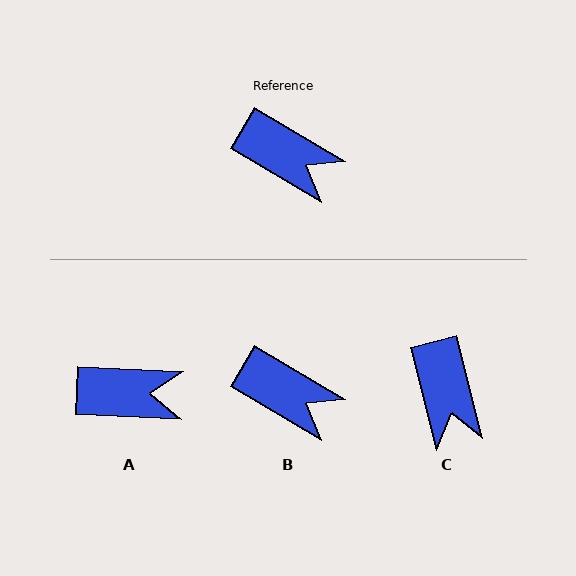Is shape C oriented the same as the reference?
No, it is off by about 45 degrees.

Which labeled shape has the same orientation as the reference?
B.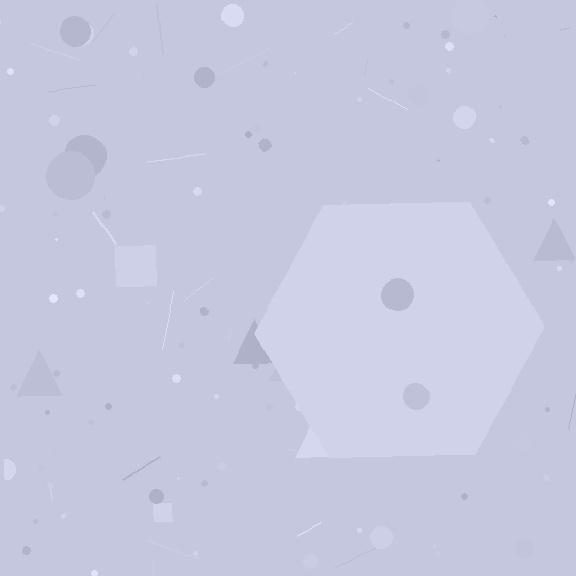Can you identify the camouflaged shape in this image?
The camouflaged shape is a hexagon.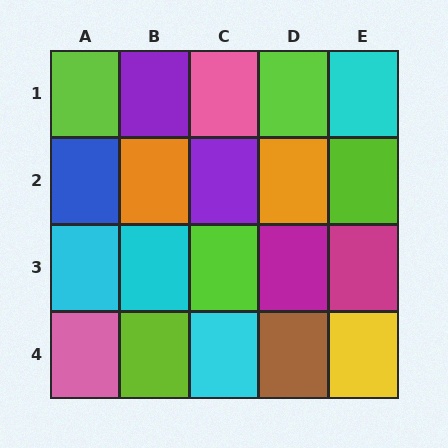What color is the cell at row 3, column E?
Magenta.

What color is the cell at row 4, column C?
Cyan.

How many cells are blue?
1 cell is blue.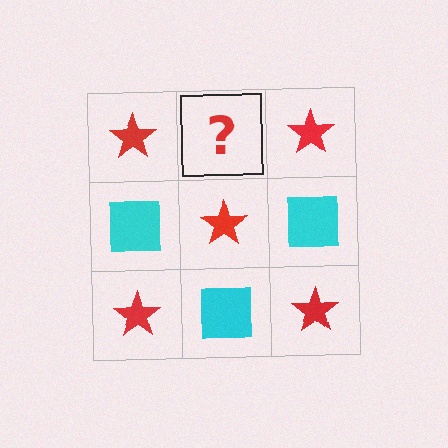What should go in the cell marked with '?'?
The missing cell should contain a cyan square.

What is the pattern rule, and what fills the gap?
The rule is that it alternates red star and cyan square in a checkerboard pattern. The gap should be filled with a cyan square.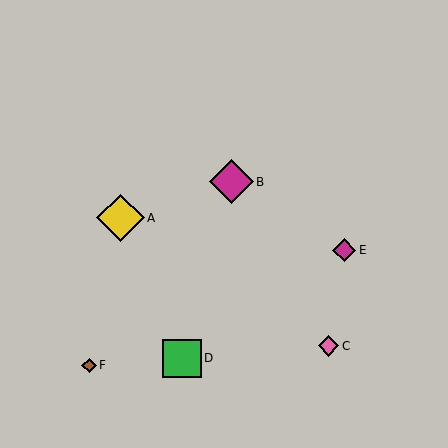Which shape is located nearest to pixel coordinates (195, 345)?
The green square (labeled D) at (182, 358) is nearest to that location.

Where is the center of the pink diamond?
The center of the pink diamond is at (328, 346).